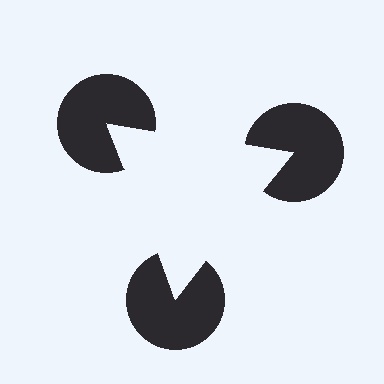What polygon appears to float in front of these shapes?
An illusory triangle — its edges are inferred from the aligned wedge cuts in the pac-man discs, not physically drawn.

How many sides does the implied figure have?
3 sides.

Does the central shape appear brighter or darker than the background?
It typically appears slightly brighter than the background, even though no actual brightness change is drawn.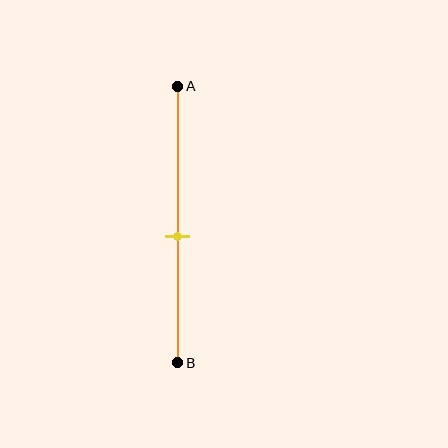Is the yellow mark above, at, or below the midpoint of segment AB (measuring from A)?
The yellow mark is below the midpoint of segment AB.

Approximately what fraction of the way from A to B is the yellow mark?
The yellow mark is approximately 55% of the way from A to B.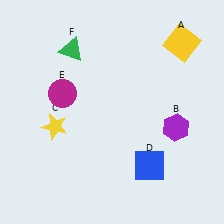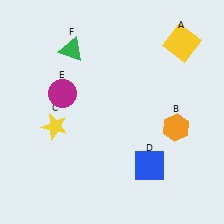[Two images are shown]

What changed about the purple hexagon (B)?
In Image 1, B is purple. In Image 2, it changed to orange.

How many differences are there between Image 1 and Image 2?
There is 1 difference between the two images.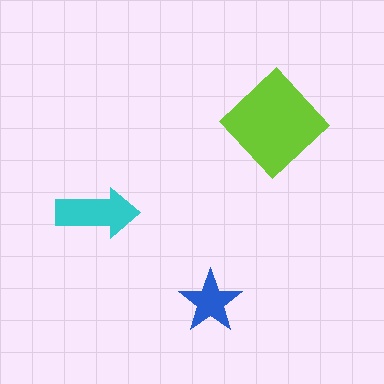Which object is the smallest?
The blue star.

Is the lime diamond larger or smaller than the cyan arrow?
Larger.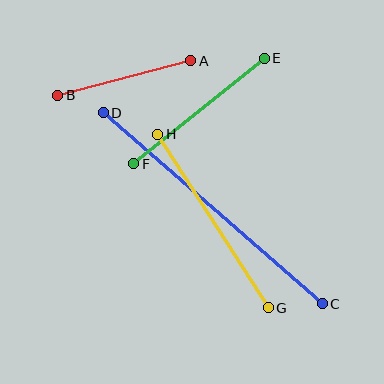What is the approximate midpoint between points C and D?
The midpoint is at approximately (213, 208) pixels.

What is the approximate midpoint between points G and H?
The midpoint is at approximately (213, 221) pixels.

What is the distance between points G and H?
The distance is approximately 206 pixels.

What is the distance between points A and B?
The distance is approximately 137 pixels.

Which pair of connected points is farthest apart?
Points C and D are farthest apart.